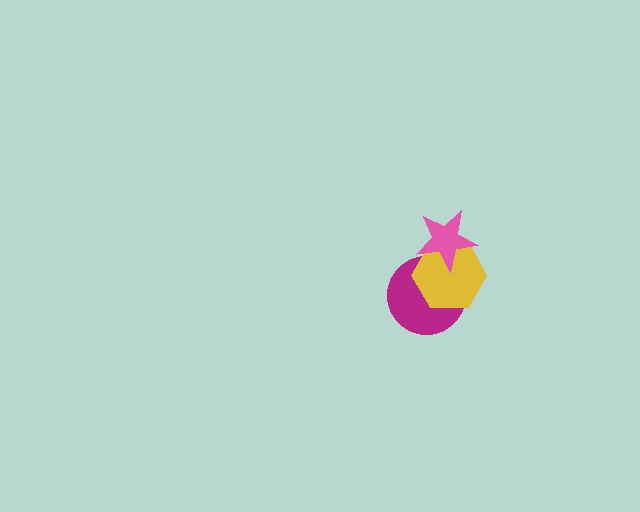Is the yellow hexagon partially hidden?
Yes, it is partially covered by another shape.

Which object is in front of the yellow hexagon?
The pink star is in front of the yellow hexagon.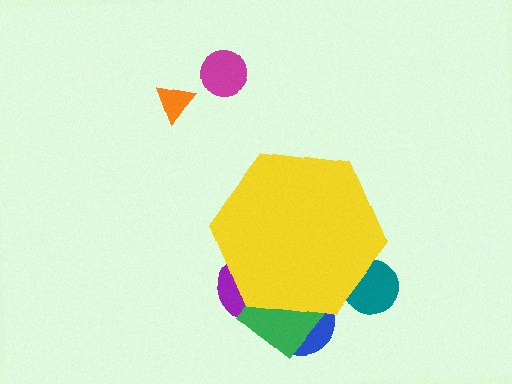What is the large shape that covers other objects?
A yellow hexagon.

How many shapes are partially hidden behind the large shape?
4 shapes are partially hidden.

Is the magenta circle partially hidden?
No, the magenta circle is fully visible.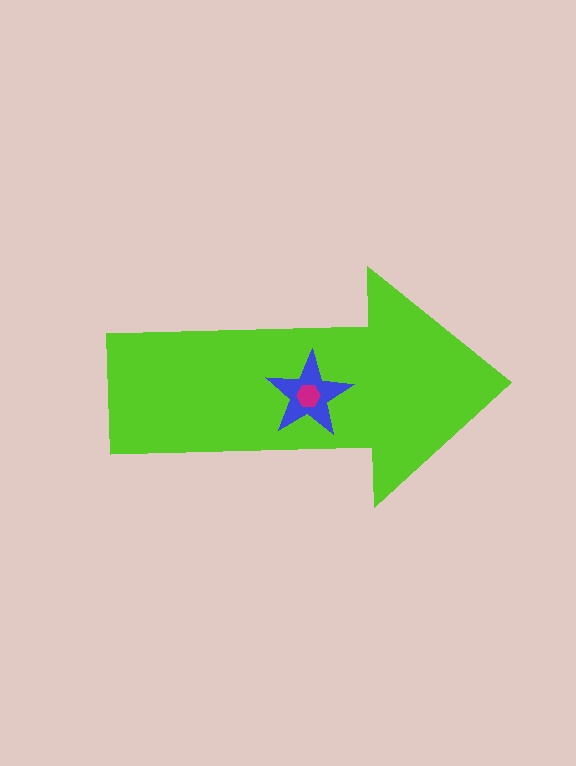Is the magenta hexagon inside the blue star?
Yes.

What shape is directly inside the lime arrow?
The blue star.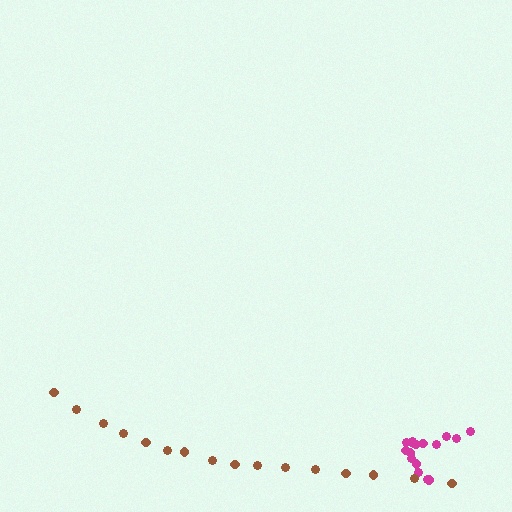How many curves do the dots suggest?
There are 2 distinct paths.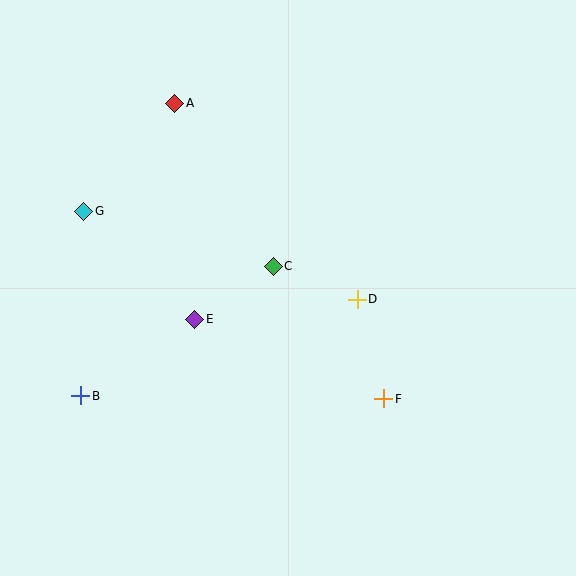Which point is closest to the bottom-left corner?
Point B is closest to the bottom-left corner.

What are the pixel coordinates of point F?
Point F is at (384, 399).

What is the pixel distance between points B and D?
The distance between B and D is 293 pixels.